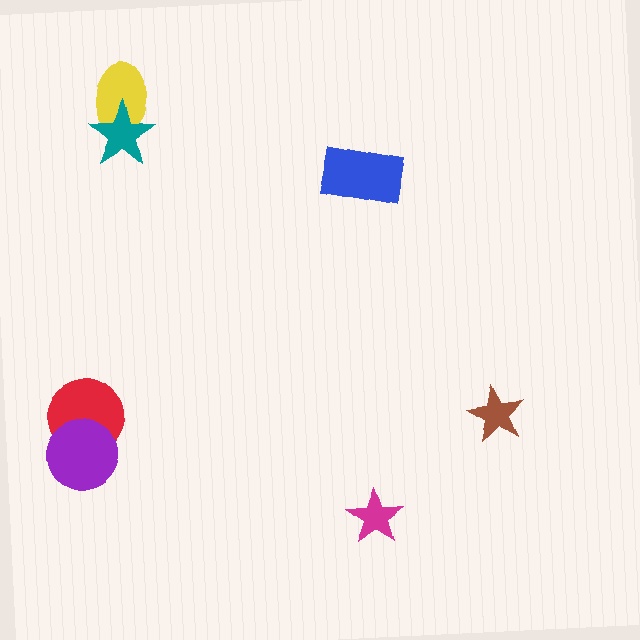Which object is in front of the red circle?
The purple circle is in front of the red circle.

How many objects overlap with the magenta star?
0 objects overlap with the magenta star.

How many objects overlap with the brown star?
0 objects overlap with the brown star.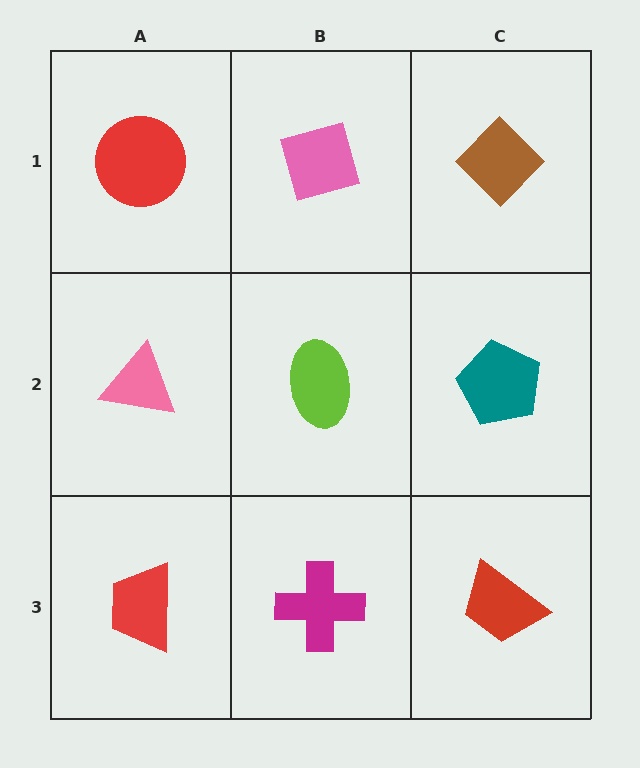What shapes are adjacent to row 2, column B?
A pink diamond (row 1, column B), a magenta cross (row 3, column B), a pink triangle (row 2, column A), a teal pentagon (row 2, column C).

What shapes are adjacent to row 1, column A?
A pink triangle (row 2, column A), a pink diamond (row 1, column B).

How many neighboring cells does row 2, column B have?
4.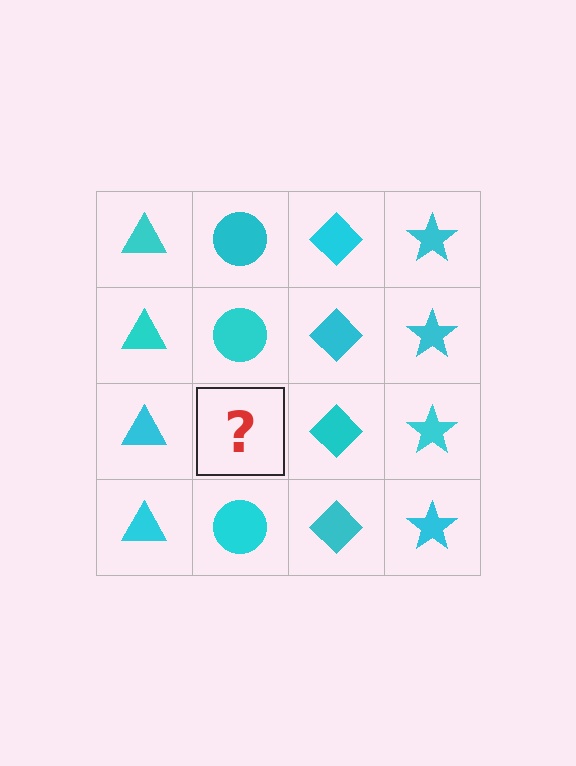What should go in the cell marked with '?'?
The missing cell should contain a cyan circle.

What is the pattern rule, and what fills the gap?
The rule is that each column has a consistent shape. The gap should be filled with a cyan circle.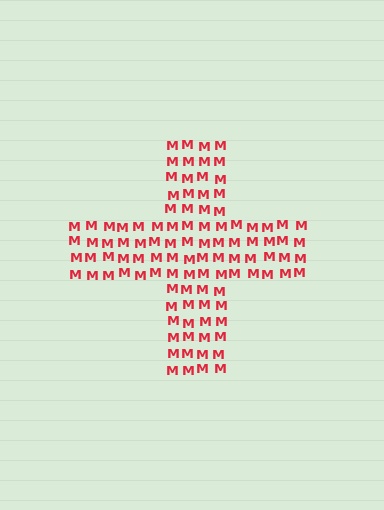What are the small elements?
The small elements are letter M's.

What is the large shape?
The large shape is a cross.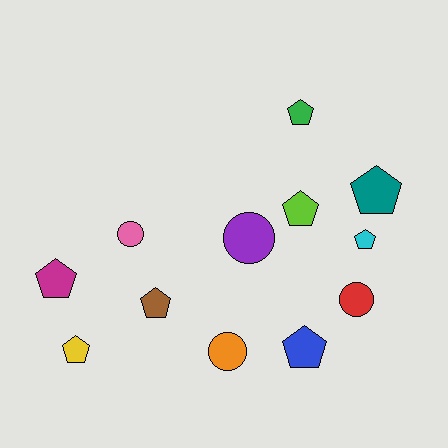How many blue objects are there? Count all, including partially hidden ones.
There is 1 blue object.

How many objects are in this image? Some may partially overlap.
There are 12 objects.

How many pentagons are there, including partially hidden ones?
There are 8 pentagons.